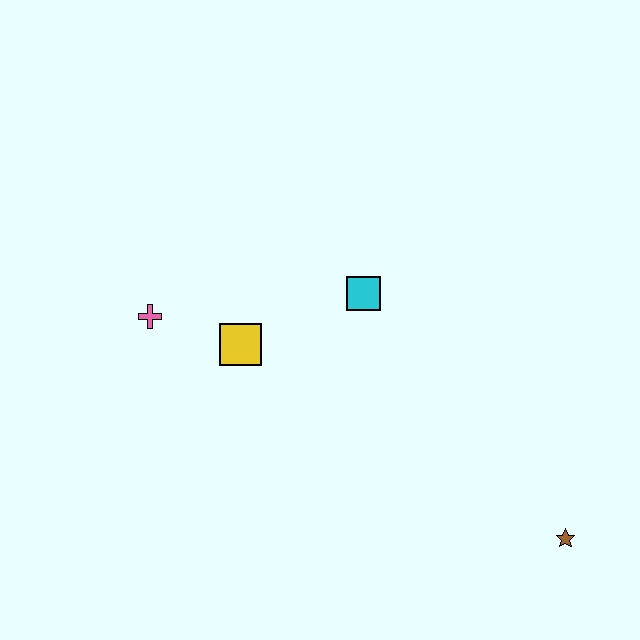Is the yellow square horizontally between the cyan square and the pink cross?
Yes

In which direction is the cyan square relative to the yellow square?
The cyan square is to the right of the yellow square.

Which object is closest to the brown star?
The cyan square is closest to the brown star.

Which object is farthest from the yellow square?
The brown star is farthest from the yellow square.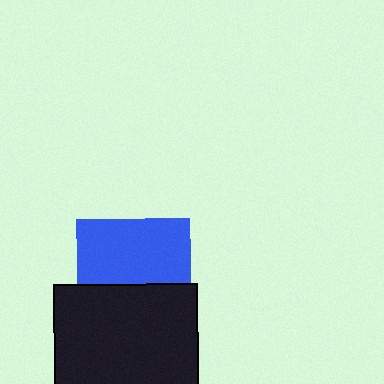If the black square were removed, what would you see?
You would see the complete blue square.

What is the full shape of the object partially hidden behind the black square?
The partially hidden object is a blue square.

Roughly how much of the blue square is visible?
About half of it is visible (roughly 58%).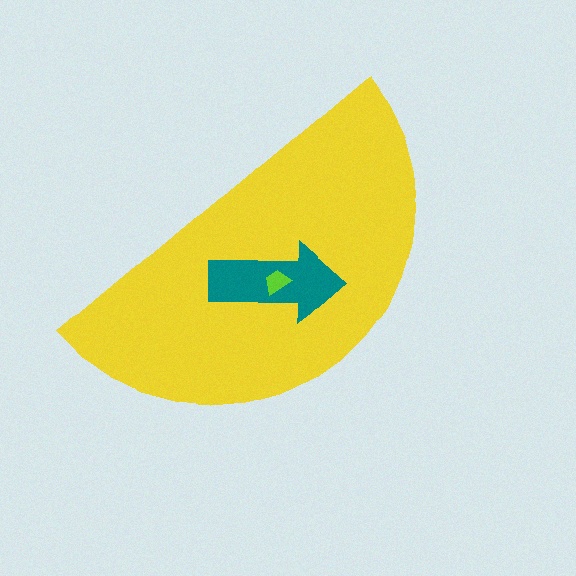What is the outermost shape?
The yellow semicircle.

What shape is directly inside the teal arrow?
The lime trapezoid.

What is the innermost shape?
The lime trapezoid.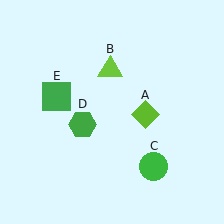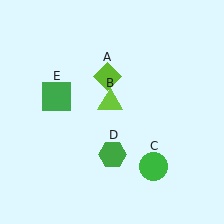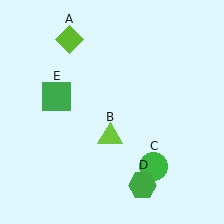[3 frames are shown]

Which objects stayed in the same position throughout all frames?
Green circle (object C) and green square (object E) remained stationary.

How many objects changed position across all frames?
3 objects changed position: lime diamond (object A), lime triangle (object B), green hexagon (object D).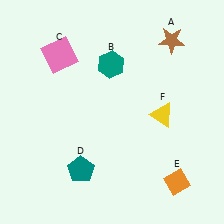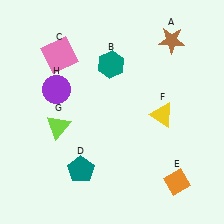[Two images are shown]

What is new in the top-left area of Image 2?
A purple circle (H) was added in the top-left area of Image 2.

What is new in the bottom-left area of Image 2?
A lime triangle (G) was added in the bottom-left area of Image 2.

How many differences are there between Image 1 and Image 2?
There are 2 differences between the two images.